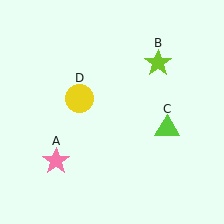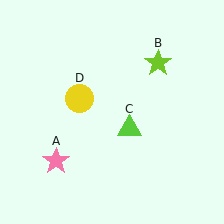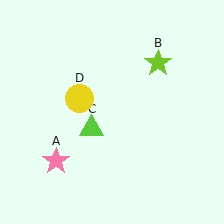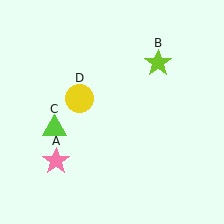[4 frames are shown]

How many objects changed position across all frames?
1 object changed position: lime triangle (object C).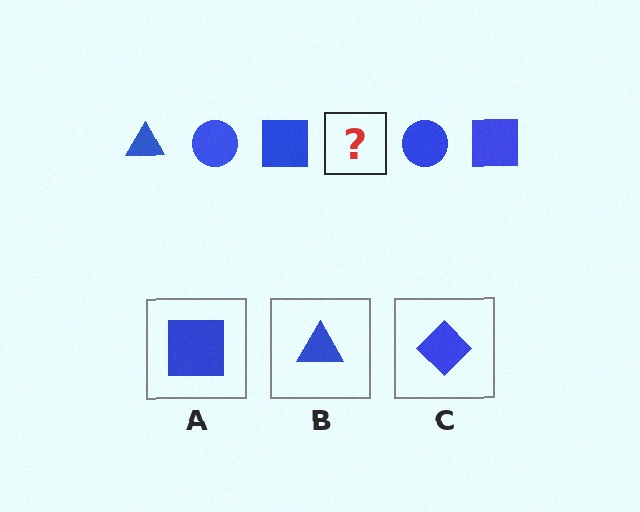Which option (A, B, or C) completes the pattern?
B.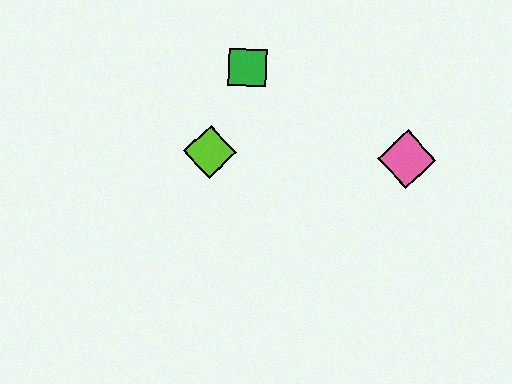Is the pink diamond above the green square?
No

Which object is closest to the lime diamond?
The green square is closest to the lime diamond.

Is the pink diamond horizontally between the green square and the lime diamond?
No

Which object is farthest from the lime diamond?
The pink diamond is farthest from the lime diamond.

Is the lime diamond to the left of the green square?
Yes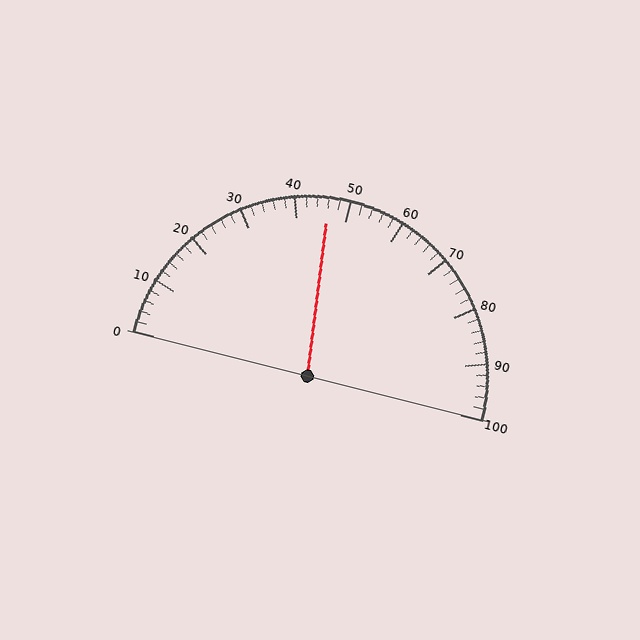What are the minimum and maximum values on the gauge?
The gauge ranges from 0 to 100.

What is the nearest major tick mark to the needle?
The nearest major tick mark is 50.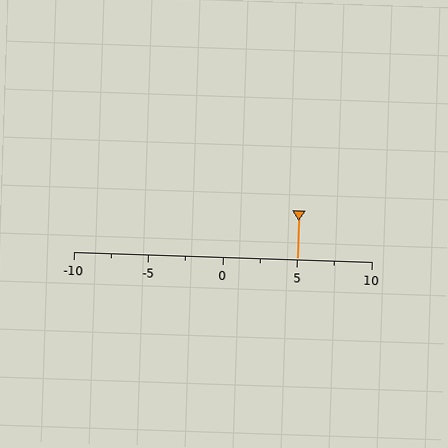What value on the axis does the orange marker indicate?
The marker indicates approximately 5.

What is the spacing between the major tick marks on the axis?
The major ticks are spaced 5 apart.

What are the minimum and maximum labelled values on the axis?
The axis runs from -10 to 10.